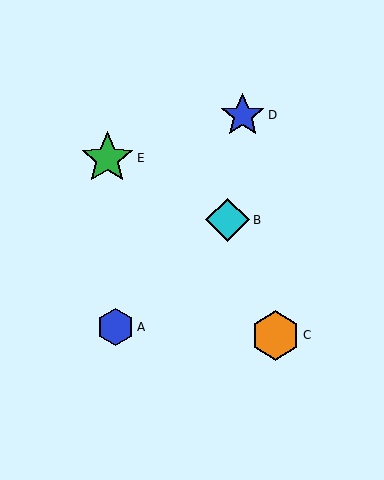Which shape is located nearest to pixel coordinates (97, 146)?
The green star (labeled E) at (107, 158) is nearest to that location.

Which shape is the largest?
The green star (labeled E) is the largest.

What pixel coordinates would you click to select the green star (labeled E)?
Click at (107, 158) to select the green star E.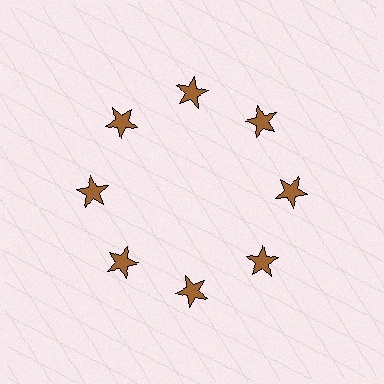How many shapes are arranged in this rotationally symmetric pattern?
There are 8 shapes, arranged in 8 groups of 1.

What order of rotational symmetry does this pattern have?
This pattern has 8-fold rotational symmetry.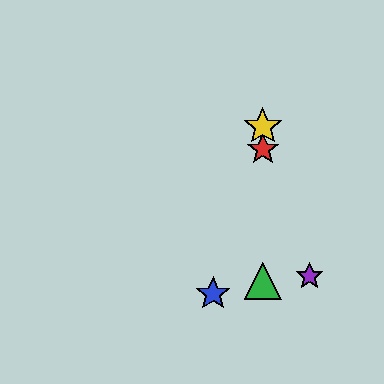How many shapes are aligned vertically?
3 shapes (the red star, the green triangle, the yellow star) are aligned vertically.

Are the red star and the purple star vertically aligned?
No, the red star is at x≈263 and the purple star is at x≈310.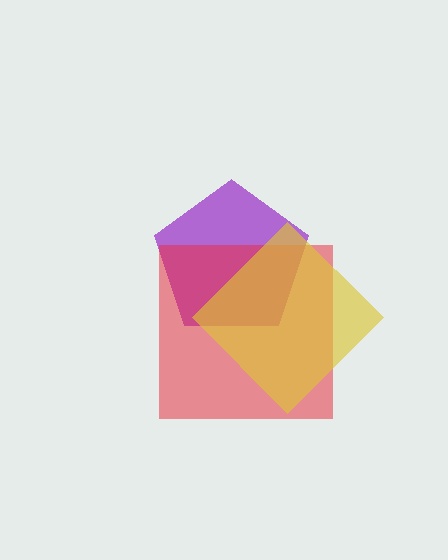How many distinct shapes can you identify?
There are 3 distinct shapes: a purple pentagon, a red square, a yellow diamond.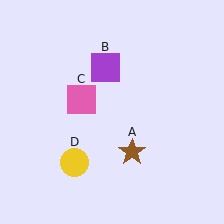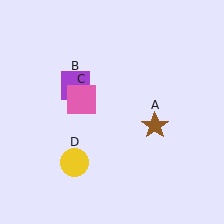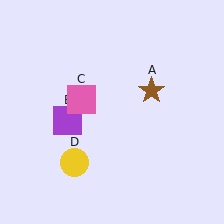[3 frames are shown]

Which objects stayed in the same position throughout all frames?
Pink square (object C) and yellow circle (object D) remained stationary.